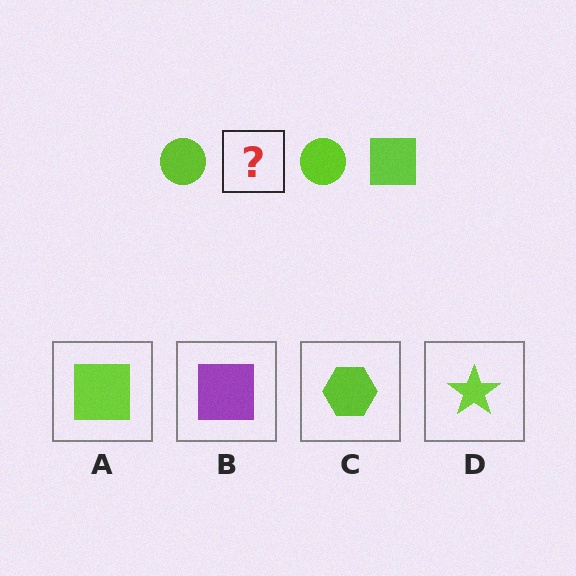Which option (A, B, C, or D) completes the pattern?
A.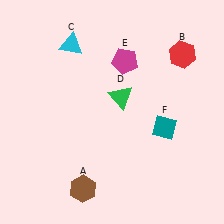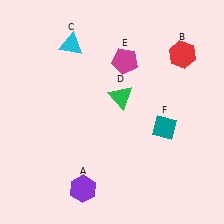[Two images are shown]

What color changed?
The hexagon (A) changed from brown in Image 1 to purple in Image 2.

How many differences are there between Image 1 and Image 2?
There is 1 difference between the two images.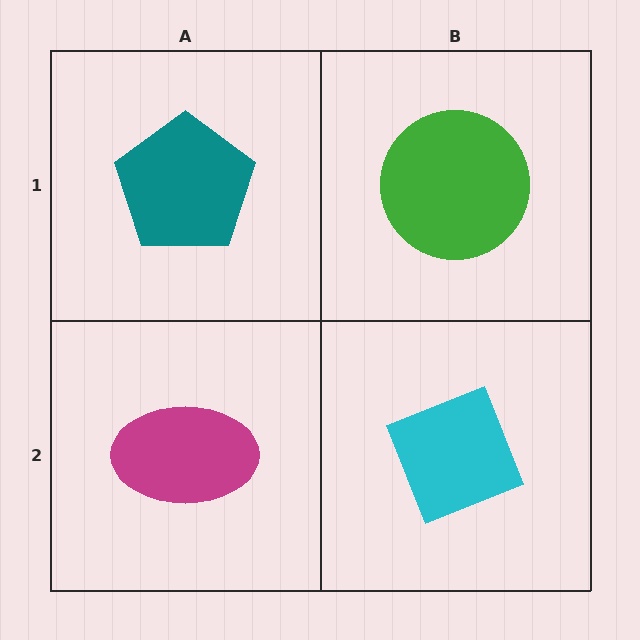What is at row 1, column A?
A teal pentagon.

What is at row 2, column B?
A cyan diamond.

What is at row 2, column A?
A magenta ellipse.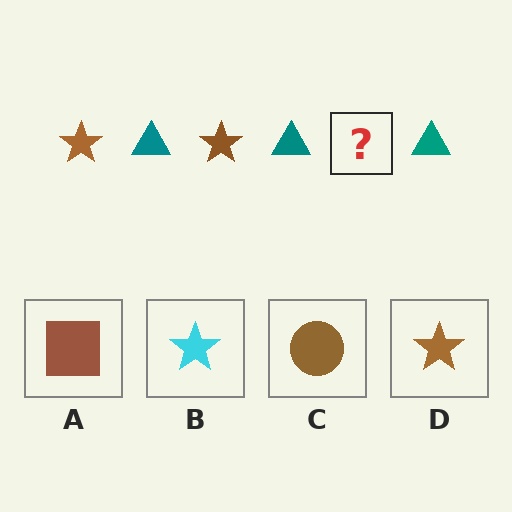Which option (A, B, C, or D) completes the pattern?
D.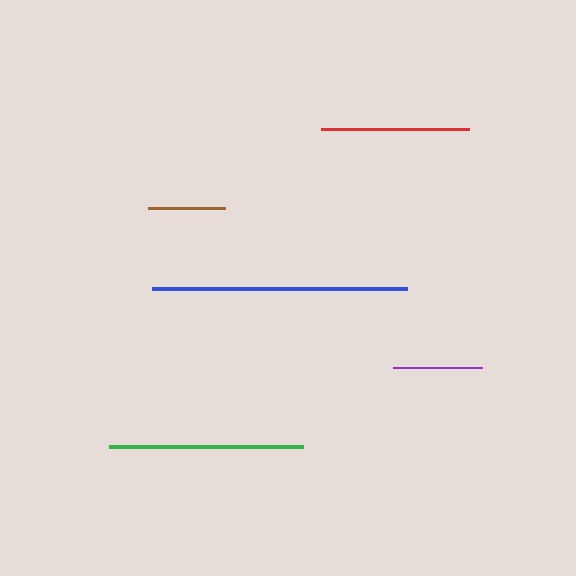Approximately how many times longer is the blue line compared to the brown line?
The blue line is approximately 3.3 times the length of the brown line.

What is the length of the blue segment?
The blue segment is approximately 255 pixels long.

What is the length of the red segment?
The red segment is approximately 148 pixels long.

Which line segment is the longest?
The blue line is the longest at approximately 255 pixels.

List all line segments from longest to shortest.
From longest to shortest: blue, green, red, purple, brown.